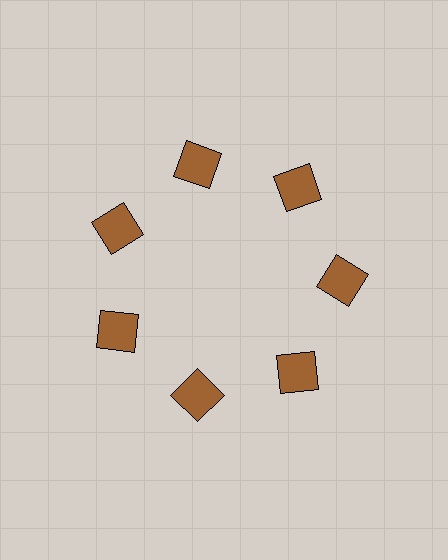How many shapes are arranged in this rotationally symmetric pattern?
There are 7 shapes, arranged in 7 groups of 1.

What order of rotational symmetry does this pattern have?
This pattern has 7-fold rotational symmetry.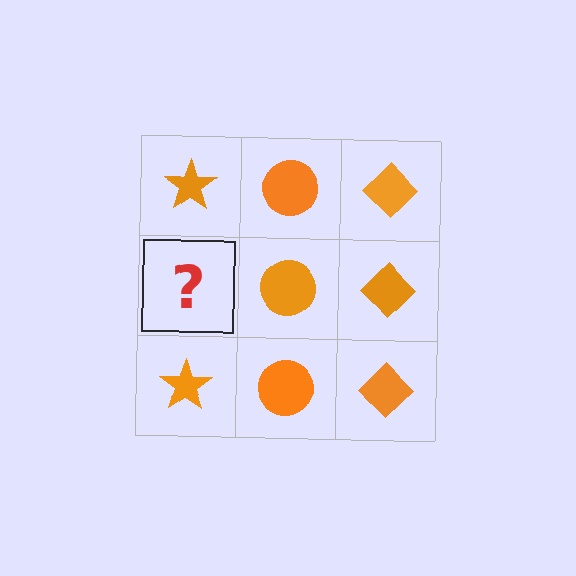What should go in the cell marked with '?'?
The missing cell should contain an orange star.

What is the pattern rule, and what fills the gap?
The rule is that each column has a consistent shape. The gap should be filled with an orange star.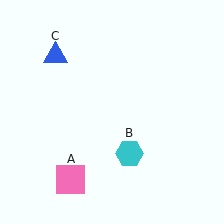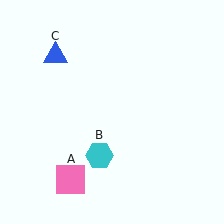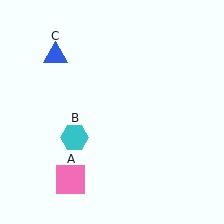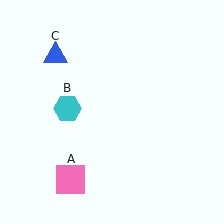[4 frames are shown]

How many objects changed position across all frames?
1 object changed position: cyan hexagon (object B).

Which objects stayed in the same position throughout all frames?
Pink square (object A) and blue triangle (object C) remained stationary.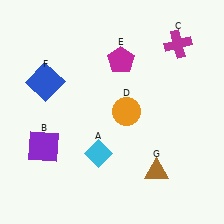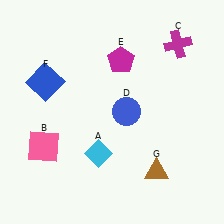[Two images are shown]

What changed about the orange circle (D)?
In Image 1, D is orange. In Image 2, it changed to blue.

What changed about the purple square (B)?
In Image 1, B is purple. In Image 2, it changed to pink.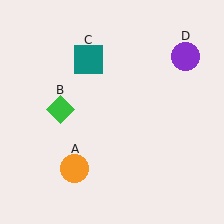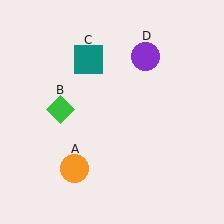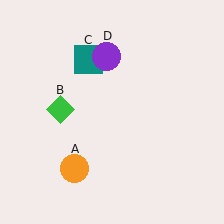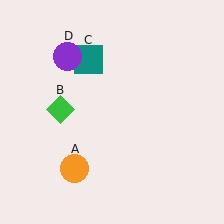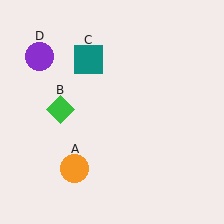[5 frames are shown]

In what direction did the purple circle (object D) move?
The purple circle (object D) moved left.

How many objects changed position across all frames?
1 object changed position: purple circle (object D).